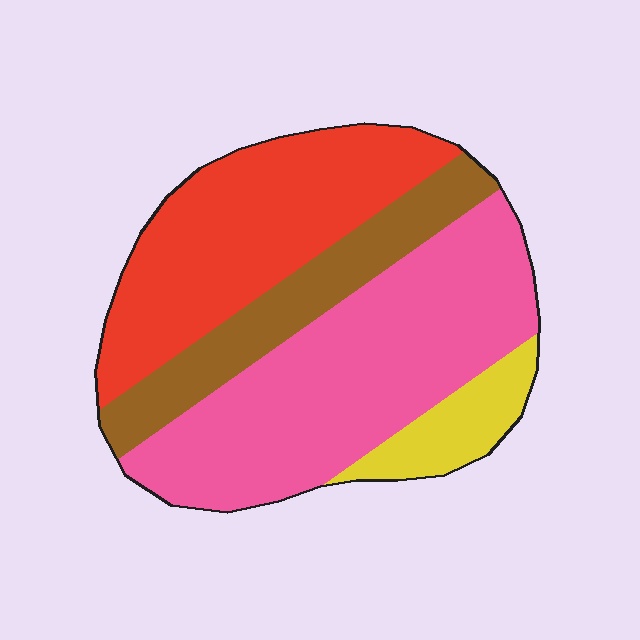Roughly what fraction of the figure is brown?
Brown takes up between a sixth and a third of the figure.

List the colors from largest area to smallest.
From largest to smallest: pink, red, brown, yellow.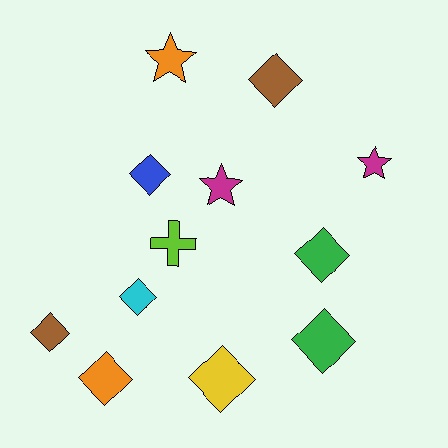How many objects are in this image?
There are 12 objects.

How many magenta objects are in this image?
There are 2 magenta objects.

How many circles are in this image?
There are no circles.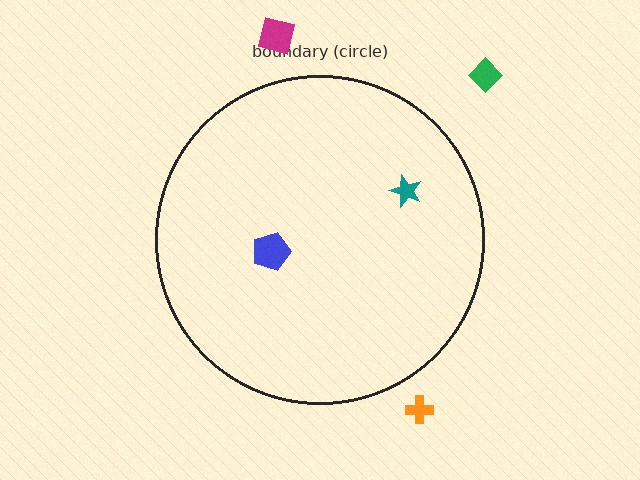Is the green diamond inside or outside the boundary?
Outside.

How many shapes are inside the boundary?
2 inside, 3 outside.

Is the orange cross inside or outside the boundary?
Outside.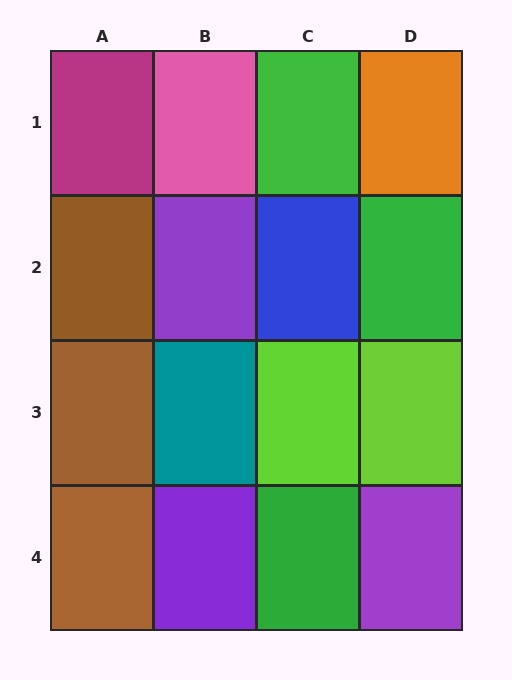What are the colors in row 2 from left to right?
Brown, purple, blue, green.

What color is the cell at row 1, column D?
Orange.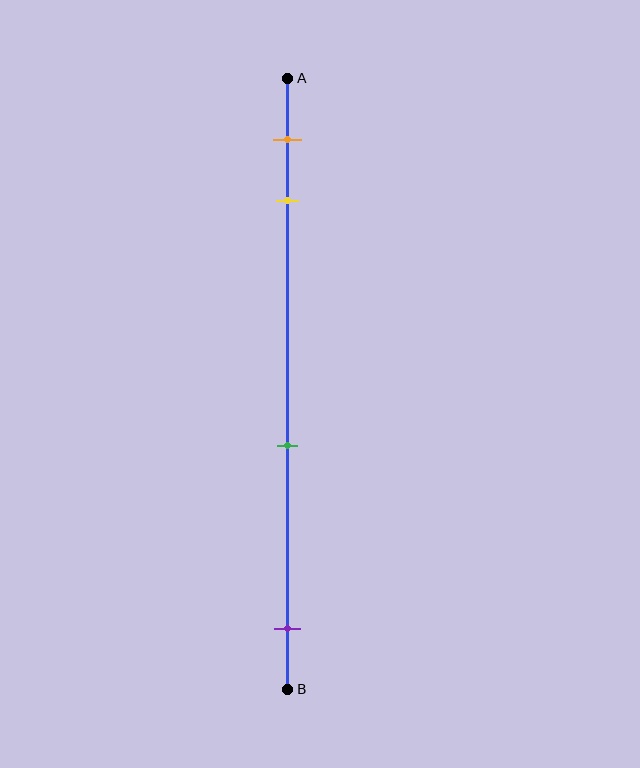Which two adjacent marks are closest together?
The orange and yellow marks are the closest adjacent pair.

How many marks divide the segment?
There are 4 marks dividing the segment.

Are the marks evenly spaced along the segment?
No, the marks are not evenly spaced.